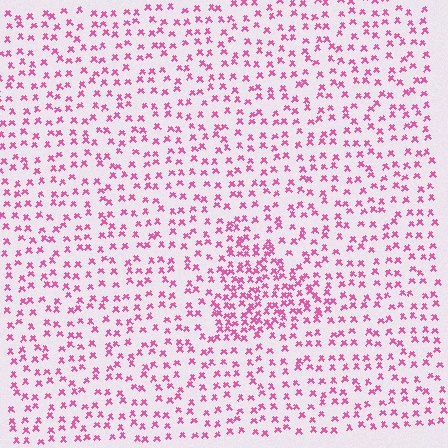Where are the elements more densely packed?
The elements are more densely packed inside the triangle boundary.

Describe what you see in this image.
The image contains small pink elements arranged at two different densities. A triangle-shaped region is visible where the elements are more densely packed than the surrounding area.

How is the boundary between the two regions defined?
The boundary is defined by a change in element density (approximately 2.0x ratio). All elements are the same color, size, and shape.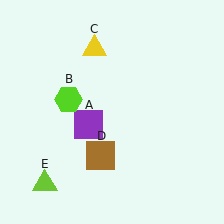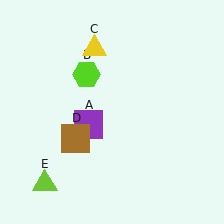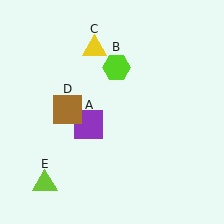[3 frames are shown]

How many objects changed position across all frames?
2 objects changed position: lime hexagon (object B), brown square (object D).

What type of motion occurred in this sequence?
The lime hexagon (object B), brown square (object D) rotated clockwise around the center of the scene.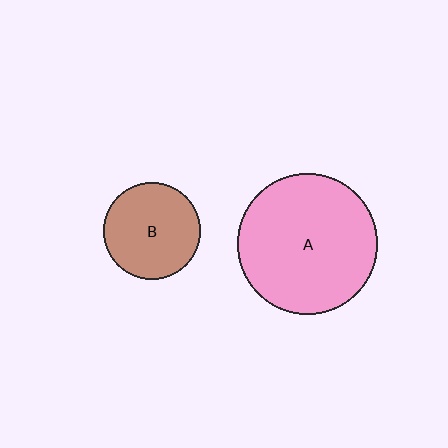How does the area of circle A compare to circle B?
Approximately 2.1 times.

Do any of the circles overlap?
No, none of the circles overlap.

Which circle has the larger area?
Circle A (pink).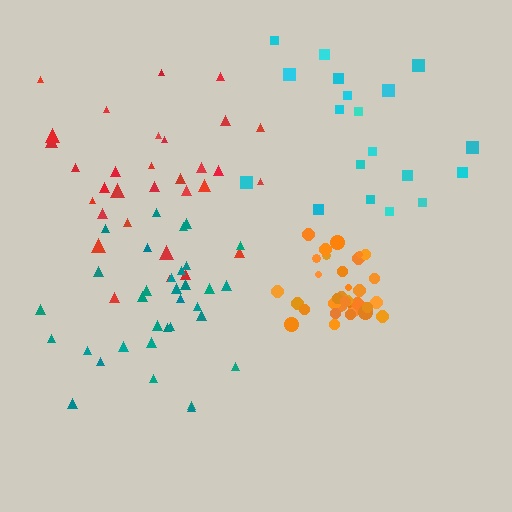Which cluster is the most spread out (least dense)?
Cyan.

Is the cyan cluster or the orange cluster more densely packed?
Orange.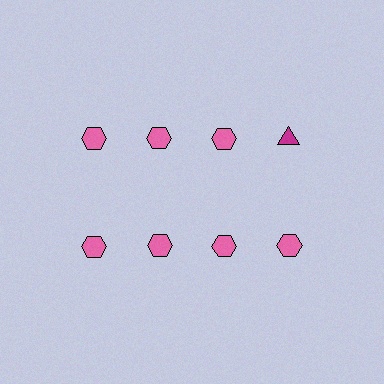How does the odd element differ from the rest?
It differs in both color (magenta instead of pink) and shape (triangle instead of hexagon).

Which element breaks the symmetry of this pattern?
The magenta triangle in the top row, second from right column breaks the symmetry. All other shapes are pink hexagons.